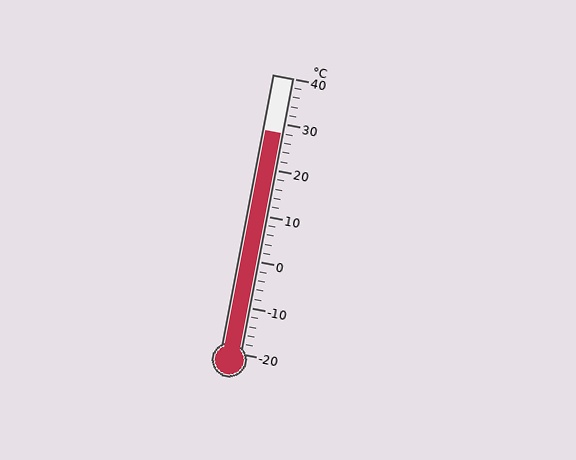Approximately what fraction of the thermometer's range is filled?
The thermometer is filled to approximately 80% of its range.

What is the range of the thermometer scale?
The thermometer scale ranges from -20°C to 40°C.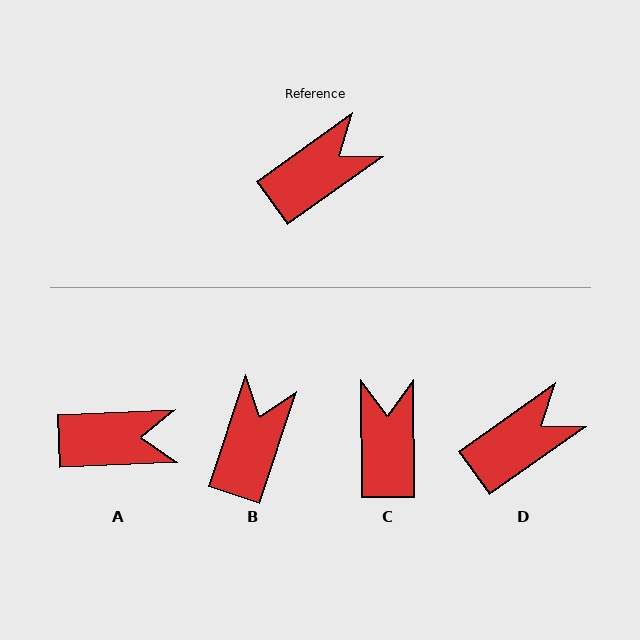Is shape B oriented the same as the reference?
No, it is off by about 36 degrees.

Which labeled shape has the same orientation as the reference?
D.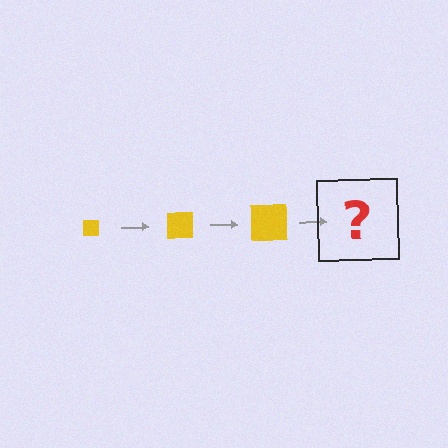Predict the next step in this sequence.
The next step is a yellow square, larger than the previous one.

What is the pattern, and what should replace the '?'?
The pattern is that the square gets progressively larger each step. The '?' should be a yellow square, larger than the previous one.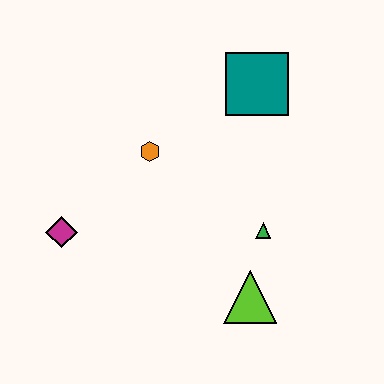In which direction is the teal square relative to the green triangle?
The teal square is above the green triangle.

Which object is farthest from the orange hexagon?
The lime triangle is farthest from the orange hexagon.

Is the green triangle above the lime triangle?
Yes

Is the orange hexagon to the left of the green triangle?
Yes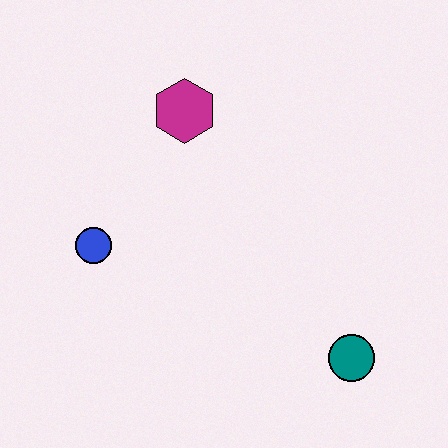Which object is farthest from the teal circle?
The magenta hexagon is farthest from the teal circle.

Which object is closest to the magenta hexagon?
The blue circle is closest to the magenta hexagon.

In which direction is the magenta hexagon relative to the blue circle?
The magenta hexagon is above the blue circle.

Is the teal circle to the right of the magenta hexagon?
Yes